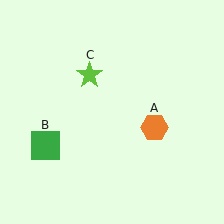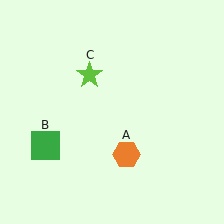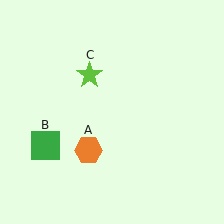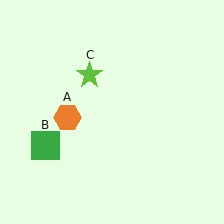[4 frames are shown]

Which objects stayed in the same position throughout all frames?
Green square (object B) and lime star (object C) remained stationary.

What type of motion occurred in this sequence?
The orange hexagon (object A) rotated clockwise around the center of the scene.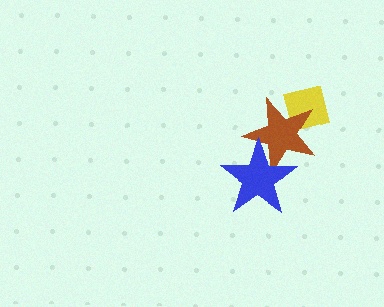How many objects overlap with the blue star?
1 object overlaps with the blue star.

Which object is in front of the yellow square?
The brown star is in front of the yellow square.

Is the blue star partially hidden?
No, no other shape covers it.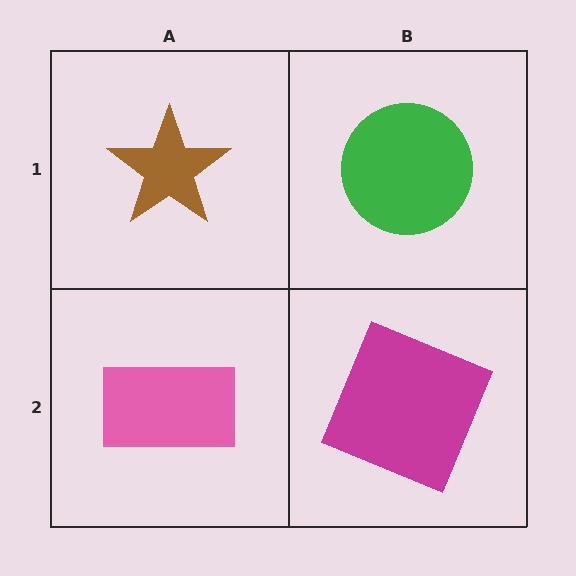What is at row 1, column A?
A brown star.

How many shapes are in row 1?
2 shapes.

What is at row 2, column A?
A pink rectangle.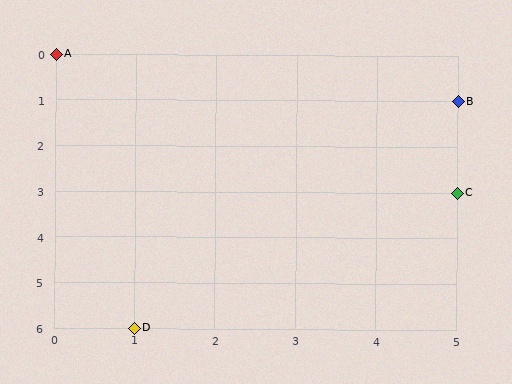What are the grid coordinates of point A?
Point A is at grid coordinates (0, 0).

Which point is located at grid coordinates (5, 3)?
Point C is at (5, 3).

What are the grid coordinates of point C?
Point C is at grid coordinates (5, 3).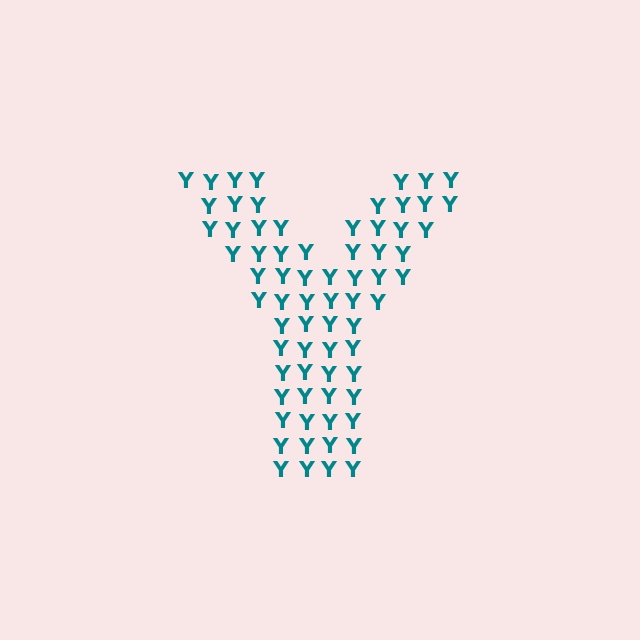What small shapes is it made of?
It is made of small letter Y's.